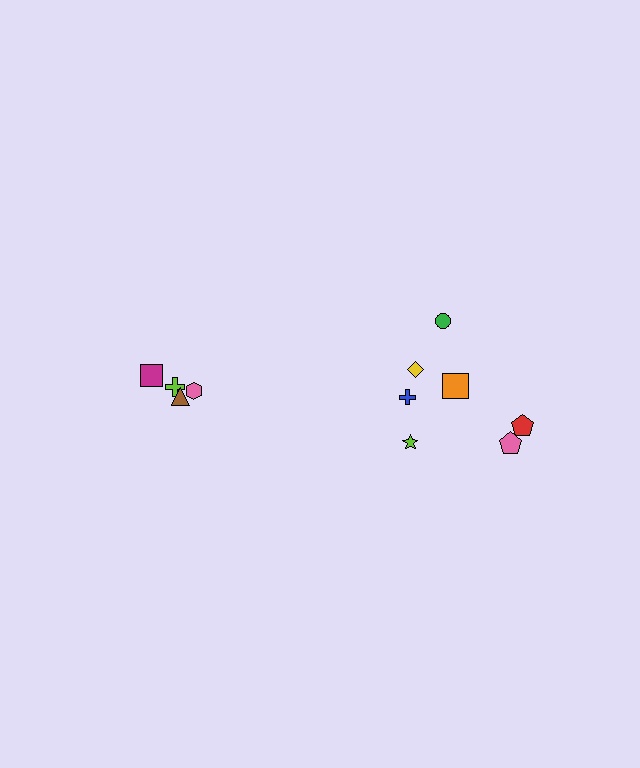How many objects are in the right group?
There are 7 objects.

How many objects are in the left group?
There are 4 objects.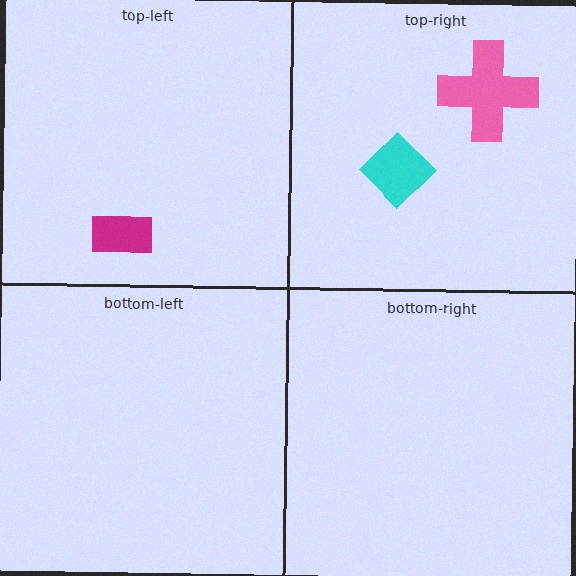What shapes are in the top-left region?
The magenta rectangle.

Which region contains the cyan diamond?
The top-right region.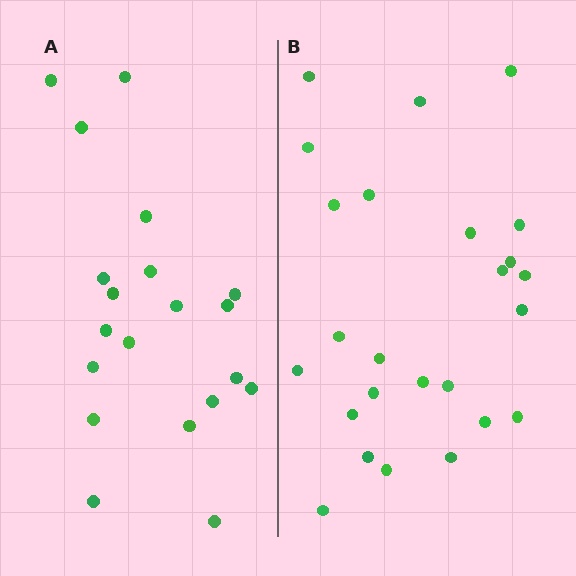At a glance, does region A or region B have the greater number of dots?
Region B (the right region) has more dots.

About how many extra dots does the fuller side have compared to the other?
Region B has about 5 more dots than region A.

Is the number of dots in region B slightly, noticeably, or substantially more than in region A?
Region B has noticeably more, but not dramatically so. The ratio is roughly 1.2 to 1.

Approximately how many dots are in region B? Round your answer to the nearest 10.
About 20 dots. (The exact count is 25, which rounds to 20.)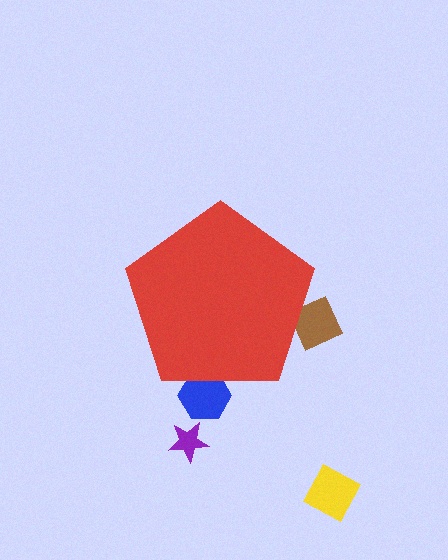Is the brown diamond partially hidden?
Yes, the brown diamond is partially hidden behind the red pentagon.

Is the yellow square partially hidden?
No, the yellow square is fully visible.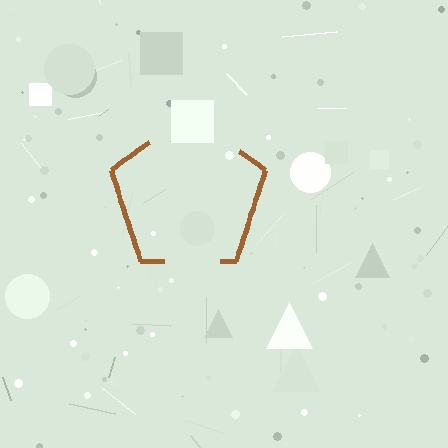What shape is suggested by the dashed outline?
The dashed outline suggests a pentagon.